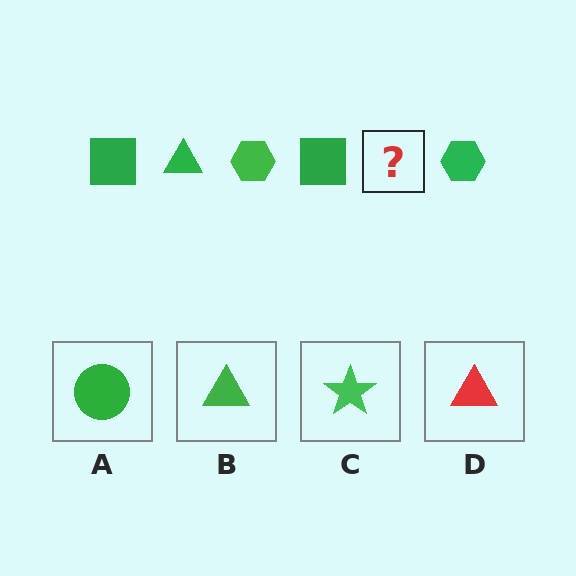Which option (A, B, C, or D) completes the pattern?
B.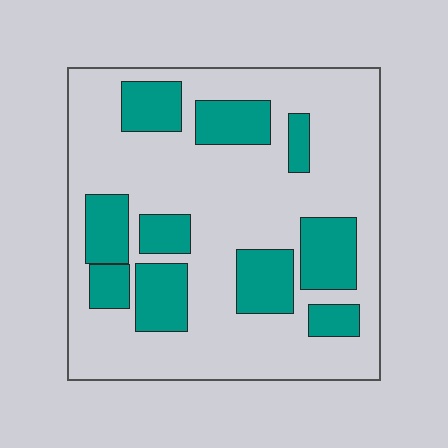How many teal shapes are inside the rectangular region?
10.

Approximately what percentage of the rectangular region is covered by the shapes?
Approximately 30%.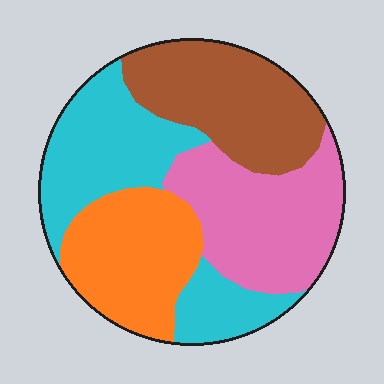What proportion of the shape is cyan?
Cyan takes up about one quarter (1/4) of the shape.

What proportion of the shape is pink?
Pink takes up about one quarter (1/4) of the shape.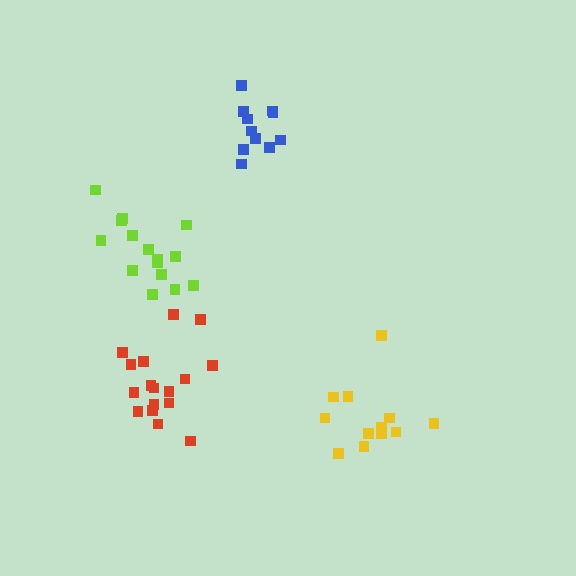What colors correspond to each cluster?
The clusters are colored: yellow, blue, lime, red.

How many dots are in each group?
Group 1: 12 dots, Group 2: 11 dots, Group 3: 15 dots, Group 4: 17 dots (55 total).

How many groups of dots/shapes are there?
There are 4 groups.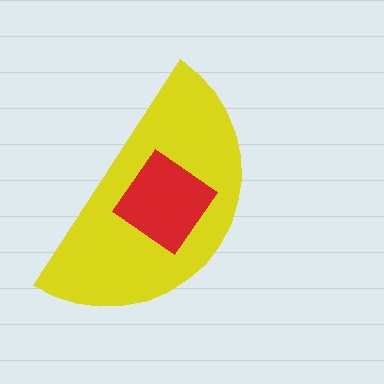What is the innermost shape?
The red diamond.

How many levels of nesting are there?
2.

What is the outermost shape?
The yellow semicircle.